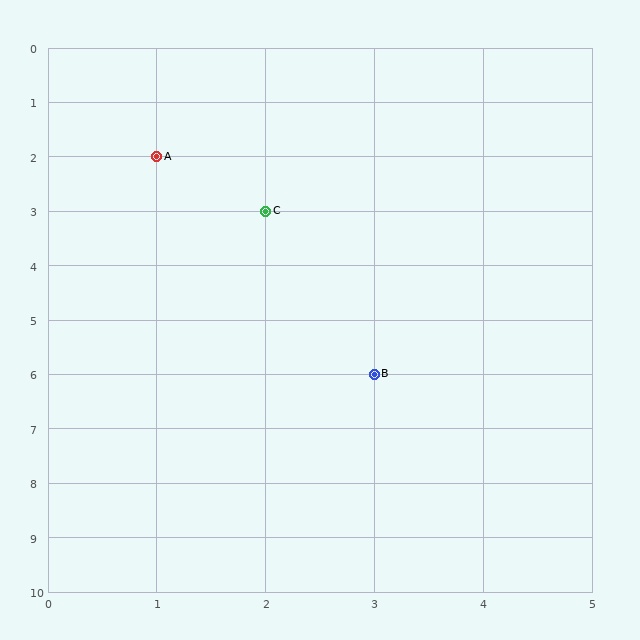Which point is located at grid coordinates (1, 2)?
Point A is at (1, 2).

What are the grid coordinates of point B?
Point B is at grid coordinates (3, 6).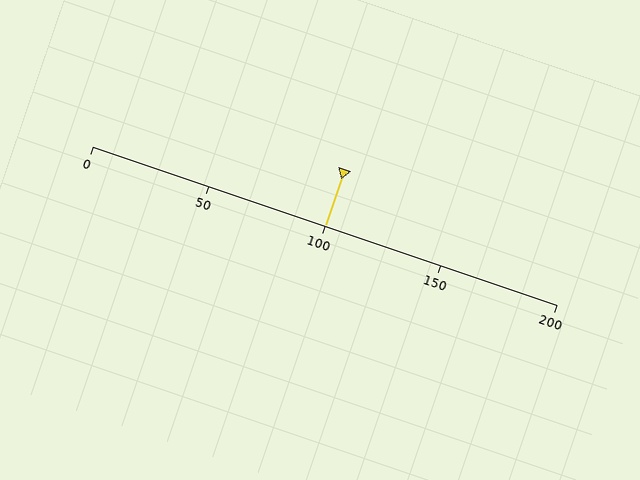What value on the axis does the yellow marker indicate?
The marker indicates approximately 100.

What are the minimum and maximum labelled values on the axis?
The axis runs from 0 to 200.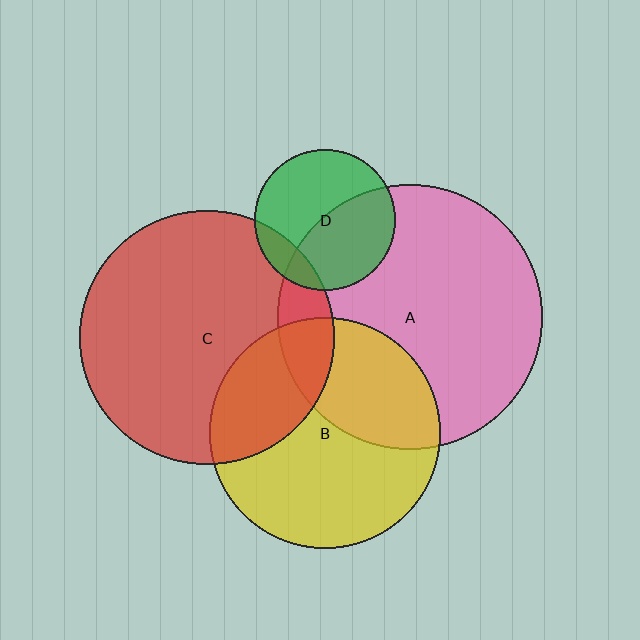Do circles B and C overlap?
Yes.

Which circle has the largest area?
Circle A (pink).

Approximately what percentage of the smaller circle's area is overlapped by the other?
Approximately 30%.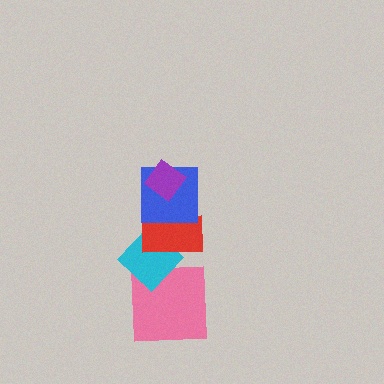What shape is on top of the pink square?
The cyan diamond is on top of the pink square.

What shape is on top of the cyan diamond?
The red rectangle is on top of the cyan diamond.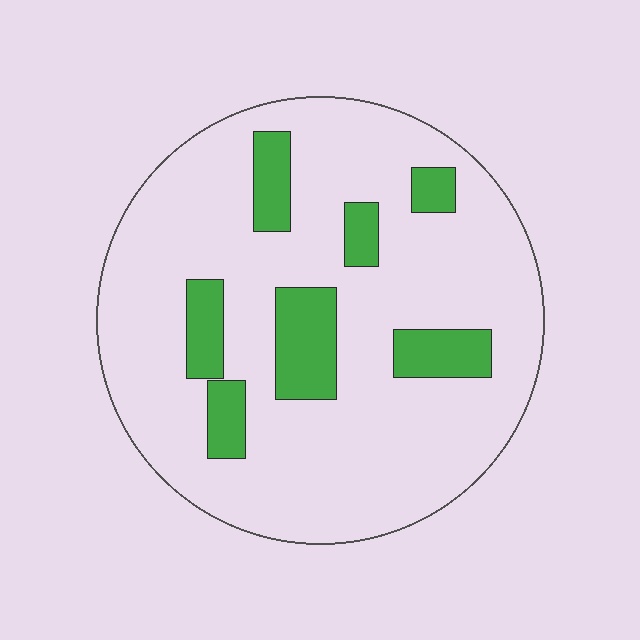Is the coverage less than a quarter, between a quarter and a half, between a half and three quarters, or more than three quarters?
Less than a quarter.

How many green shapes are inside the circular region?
7.